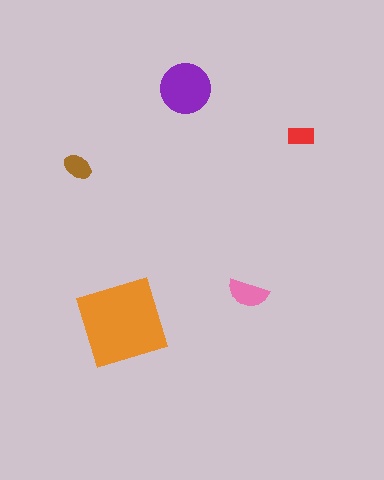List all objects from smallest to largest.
The red rectangle, the brown ellipse, the pink semicircle, the purple circle, the orange diamond.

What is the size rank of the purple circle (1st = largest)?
2nd.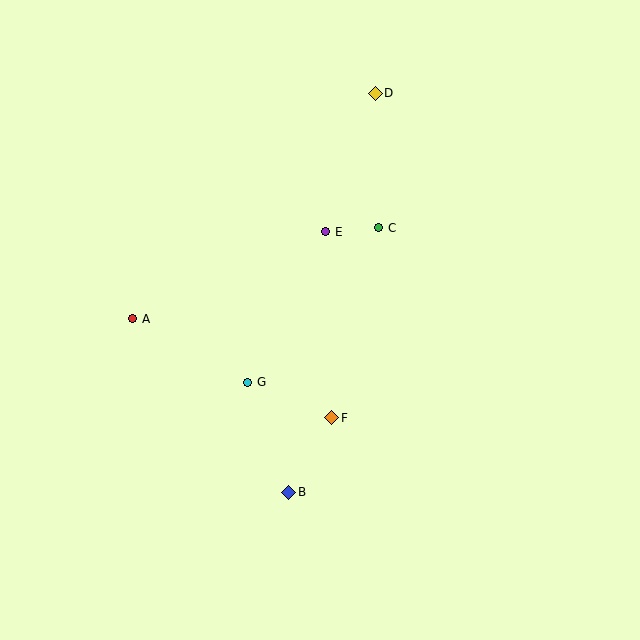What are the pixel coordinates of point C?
Point C is at (379, 228).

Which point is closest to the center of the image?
Point E at (326, 232) is closest to the center.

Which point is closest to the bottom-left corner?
Point B is closest to the bottom-left corner.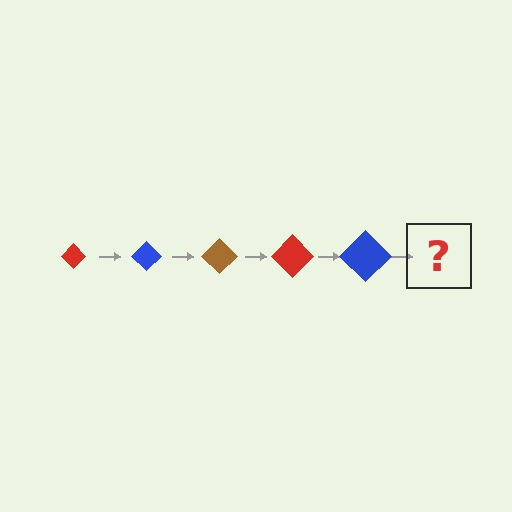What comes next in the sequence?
The next element should be a brown diamond, larger than the previous one.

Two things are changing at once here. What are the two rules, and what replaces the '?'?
The two rules are that the diamond grows larger each step and the color cycles through red, blue, and brown. The '?' should be a brown diamond, larger than the previous one.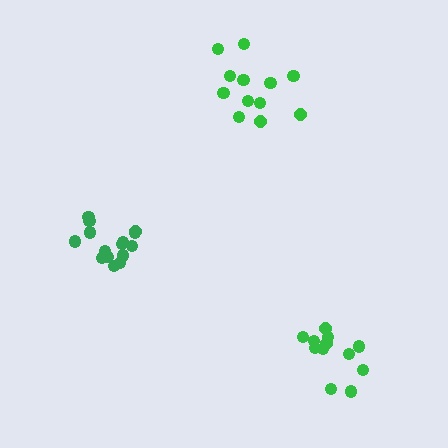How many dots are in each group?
Group 1: 16 dots, Group 2: 12 dots, Group 3: 12 dots (40 total).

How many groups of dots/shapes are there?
There are 3 groups.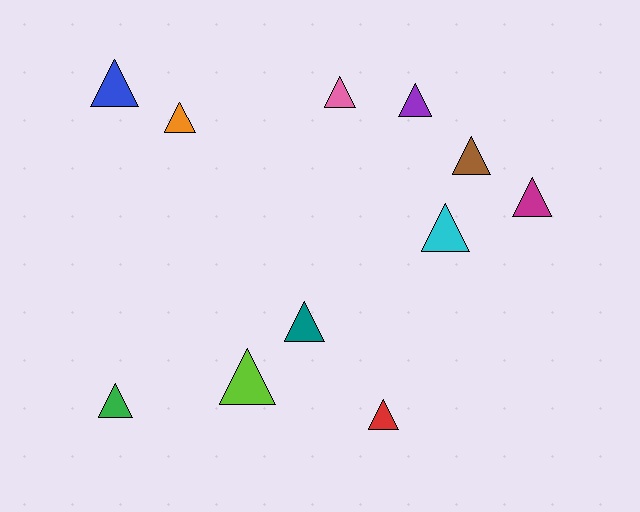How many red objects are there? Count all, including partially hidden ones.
There is 1 red object.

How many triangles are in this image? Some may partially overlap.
There are 11 triangles.